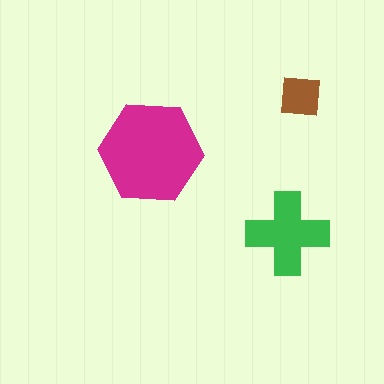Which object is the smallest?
The brown square.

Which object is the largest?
The magenta hexagon.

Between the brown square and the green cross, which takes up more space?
The green cross.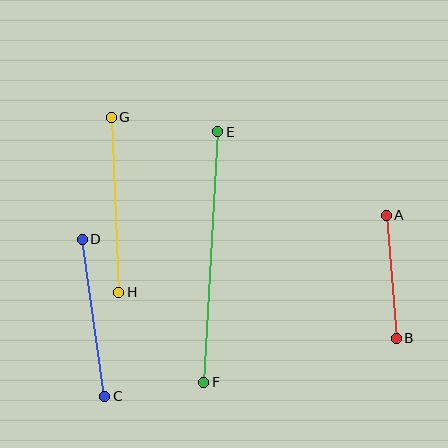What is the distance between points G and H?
The distance is approximately 175 pixels.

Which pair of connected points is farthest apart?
Points E and F are farthest apart.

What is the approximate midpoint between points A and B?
The midpoint is at approximately (391, 277) pixels.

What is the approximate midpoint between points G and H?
The midpoint is at approximately (115, 205) pixels.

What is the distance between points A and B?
The distance is approximately 124 pixels.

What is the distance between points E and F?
The distance is approximately 251 pixels.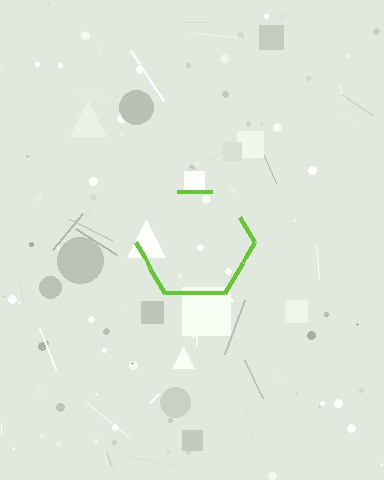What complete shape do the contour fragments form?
The contour fragments form a hexagon.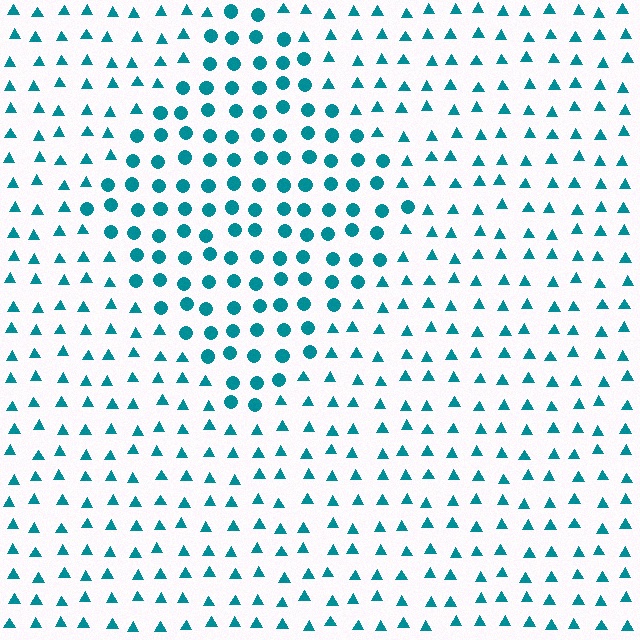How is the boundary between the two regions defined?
The boundary is defined by a change in element shape: circles inside vs. triangles outside. All elements share the same color and spacing.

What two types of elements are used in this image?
The image uses circles inside the diamond region and triangles outside it.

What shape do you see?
I see a diamond.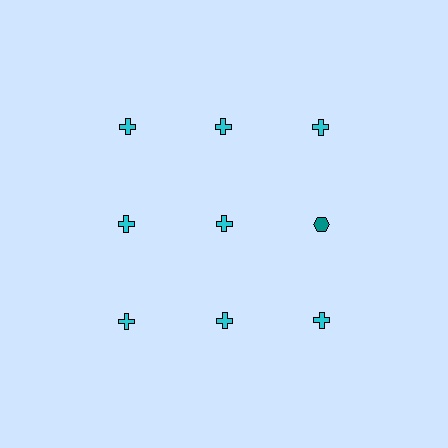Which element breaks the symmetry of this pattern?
The teal hexagon in the second row, center column breaks the symmetry. All other shapes are cyan crosses.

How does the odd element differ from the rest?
It differs in both color (teal instead of cyan) and shape (hexagon instead of cross).